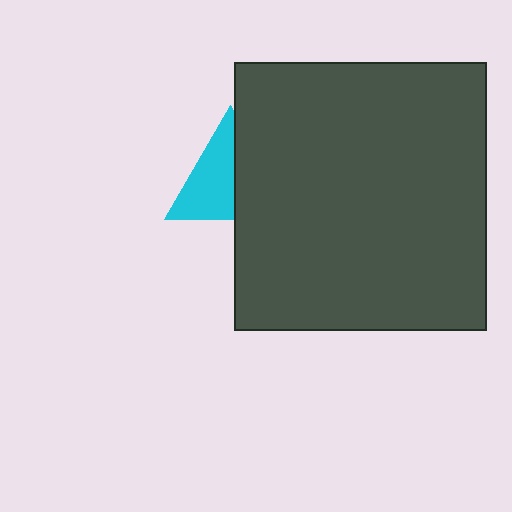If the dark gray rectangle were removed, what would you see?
You would see the complete cyan triangle.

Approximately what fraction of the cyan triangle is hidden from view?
Roughly 46% of the cyan triangle is hidden behind the dark gray rectangle.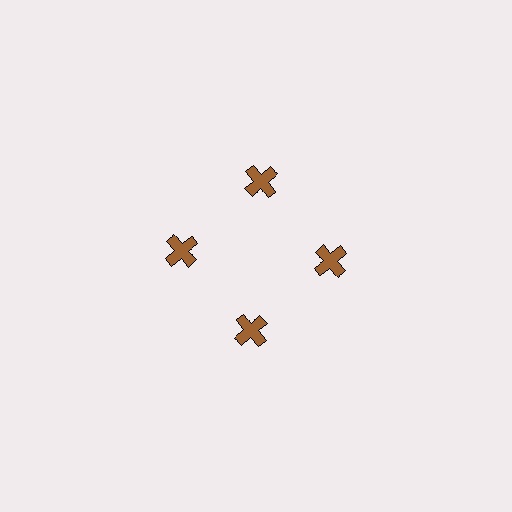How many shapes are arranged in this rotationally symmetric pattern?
There are 4 shapes, arranged in 4 groups of 1.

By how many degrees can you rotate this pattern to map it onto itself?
The pattern maps onto itself every 90 degrees of rotation.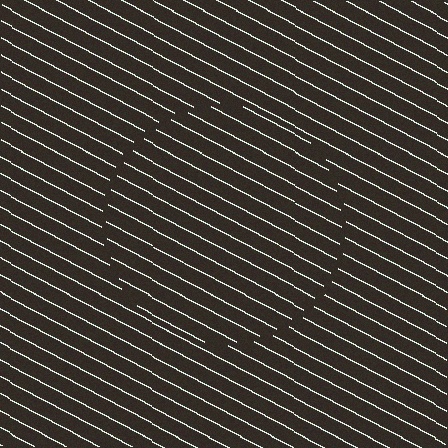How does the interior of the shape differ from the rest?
The interior of the shape contains the same grating, shifted by half a period — the contour is defined by the phase discontinuity where line-ends from the inner and outer gratings abut.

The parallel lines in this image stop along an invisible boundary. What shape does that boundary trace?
An illusory circle. The interior of the shape contains the same grating, shifted by half a period — the contour is defined by the phase discontinuity where line-ends from the inner and outer gratings abut.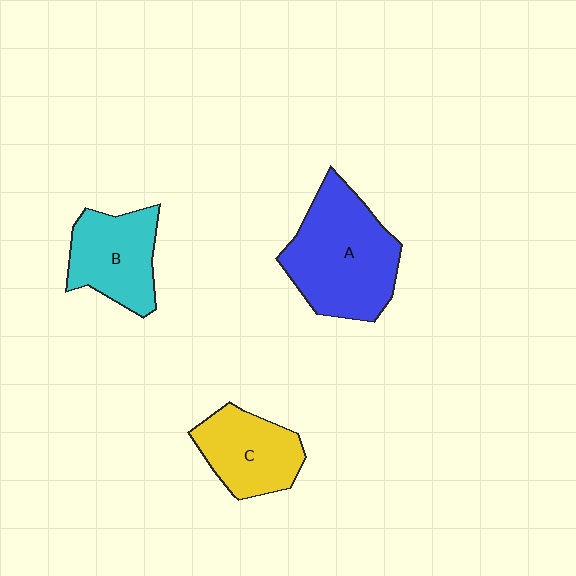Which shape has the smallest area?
Shape C (yellow).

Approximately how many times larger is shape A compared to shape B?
Approximately 1.5 times.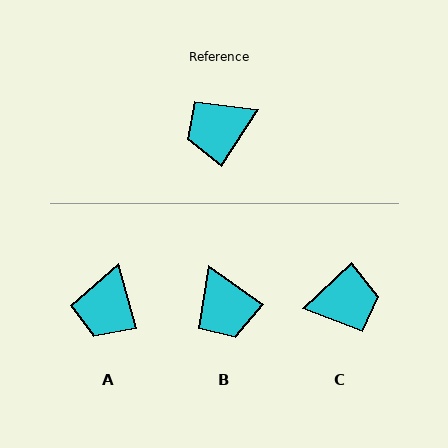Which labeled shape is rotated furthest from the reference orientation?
C, about 166 degrees away.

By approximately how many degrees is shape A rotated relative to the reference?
Approximately 48 degrees counter-clockwise.